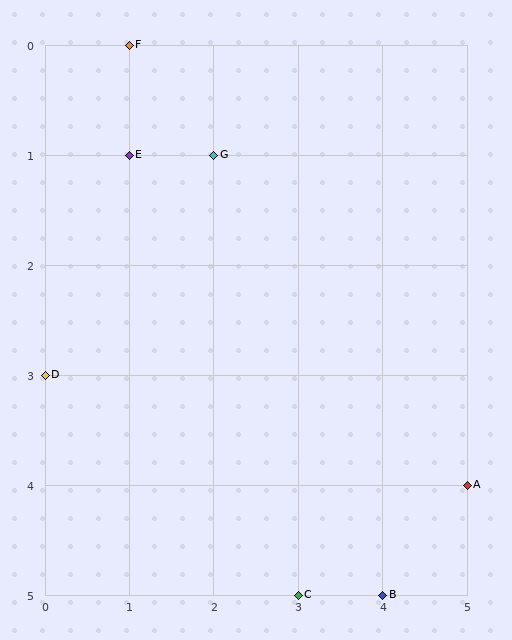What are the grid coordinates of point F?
Point F is at grid coordinates (1, 0).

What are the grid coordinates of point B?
Point B is at grid coordinates (4, 5).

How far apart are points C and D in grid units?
Points C and D are 3 columns and 2 rows apart (about 3.6 grid units diagonally).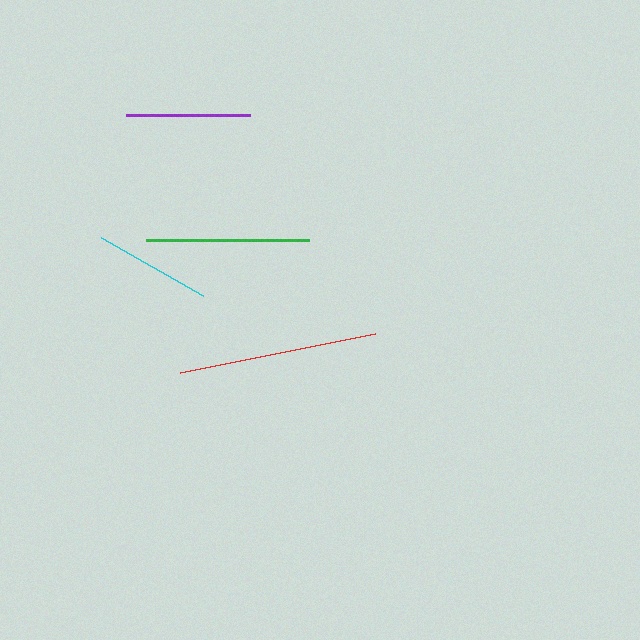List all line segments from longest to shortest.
From longest to shortest: red, green, purple, cyan.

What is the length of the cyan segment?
The cyan segment is approximately 116 pixels long.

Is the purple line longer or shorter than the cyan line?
The purple line is longer than the cyan line.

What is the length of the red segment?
The red segment is approximately 199 pixels long.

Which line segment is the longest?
The red line is the longest at approximately 199 pixels.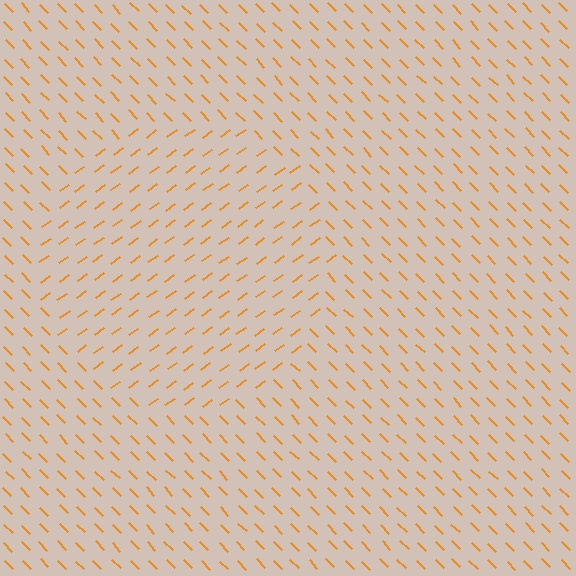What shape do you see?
I see a circle.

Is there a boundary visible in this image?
Yes, there is a texture boundary formed by a change in line orientation.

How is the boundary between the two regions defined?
The boundary is defined purely by a change in line orientation (approximately 81 degrees difference). All lines are the same color and thickness.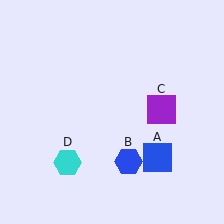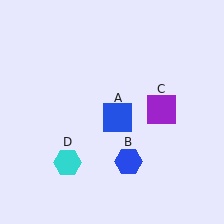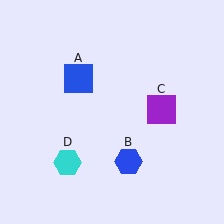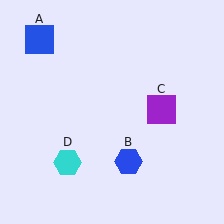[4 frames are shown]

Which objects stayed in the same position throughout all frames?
Blue hexagon (object B) and purple square (object C) and cyan hexagon (object D) remained stationary.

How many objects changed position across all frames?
1 object changed position: blue square (object A).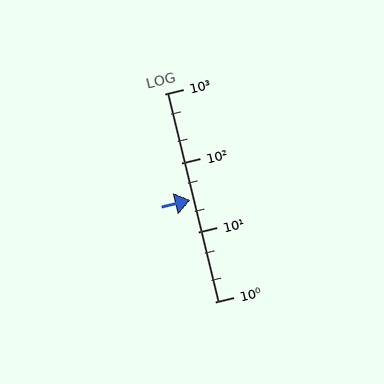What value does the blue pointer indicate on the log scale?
The pointer indicates approximately 29.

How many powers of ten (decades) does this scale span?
The scale spans 3 decades, from 1 to 1000.